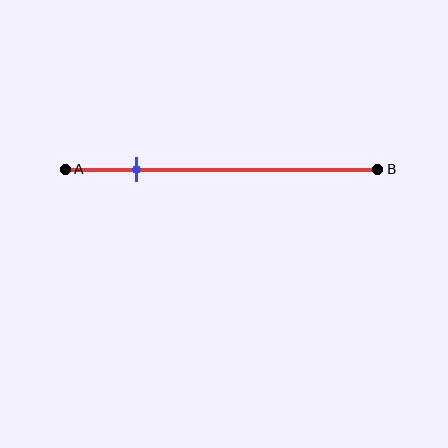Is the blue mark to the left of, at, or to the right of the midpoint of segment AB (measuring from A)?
The blue mark is to the left of the midpoint of segment AB.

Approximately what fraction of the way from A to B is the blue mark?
The blue mark is approximately 25% of the way from A to B.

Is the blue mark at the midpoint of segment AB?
No, the mark is at about 25% from A, not at the 50% midpoint.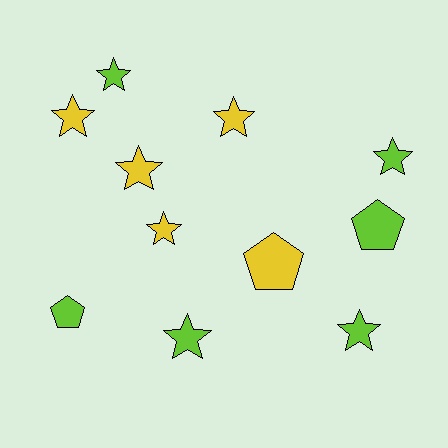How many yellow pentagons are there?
There is 1 yellow pentagon.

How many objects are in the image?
There are 11 objects.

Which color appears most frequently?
Lime, with 6 objects.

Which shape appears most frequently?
Star, with 8 objects.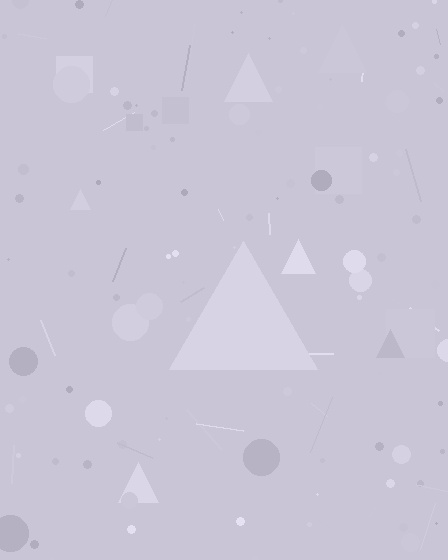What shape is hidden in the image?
A triangle is hidden in the image.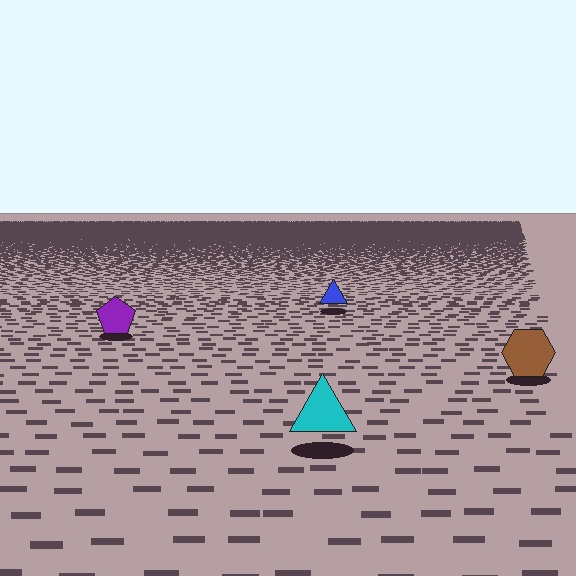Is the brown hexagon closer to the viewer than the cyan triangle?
No. The cyan triangle is closer — you can tell from the texture gradient: the ground texture is coarser near it.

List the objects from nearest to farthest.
From nearest to farthest: the cyan triangle, the brown hexagon, the purple pentagon, the blue triangle.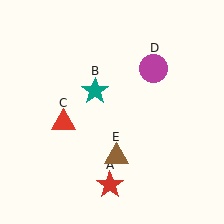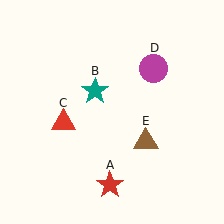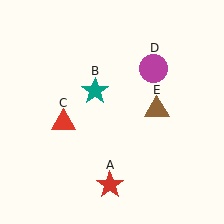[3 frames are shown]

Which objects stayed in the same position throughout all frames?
Red star (object A) and teal star (object B) and red triangle (object C) and magenta circle (object D) remained stationary.